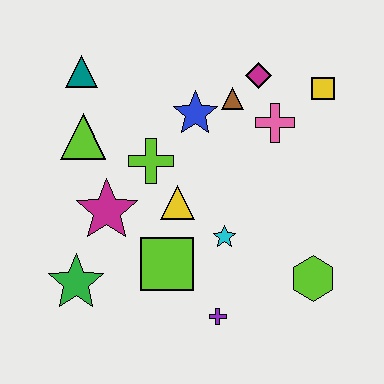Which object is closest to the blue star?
The brown triangle is closest to the blue star.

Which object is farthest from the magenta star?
The yellow square is farthest from the magenta star.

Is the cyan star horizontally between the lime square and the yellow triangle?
No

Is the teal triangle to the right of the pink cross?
No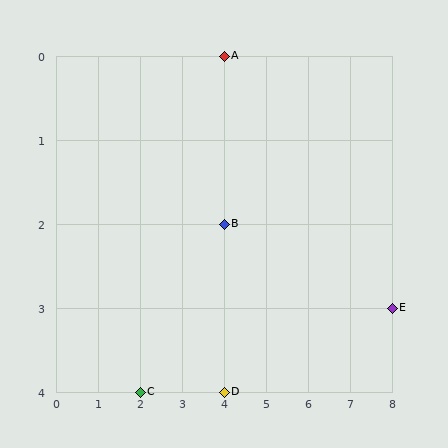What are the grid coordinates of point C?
Point C is at grid coordinates (2, 4).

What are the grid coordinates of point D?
Point D is at grid coordinates (4, 4).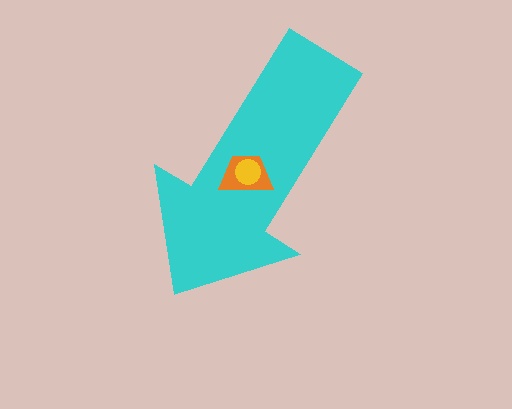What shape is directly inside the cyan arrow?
The orange trapezoid.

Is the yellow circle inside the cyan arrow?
Yes.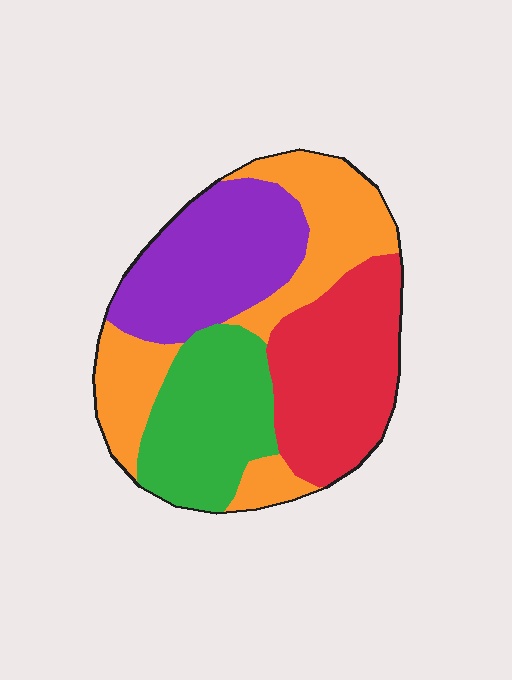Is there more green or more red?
Red.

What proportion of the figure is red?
Red takes up about one quarter (1/4) of the figure.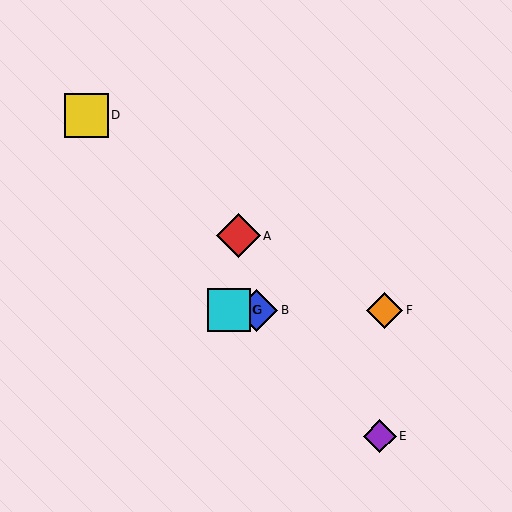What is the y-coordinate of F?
Object F is at y≈310.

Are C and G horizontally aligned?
Yes, both are at y≈310.